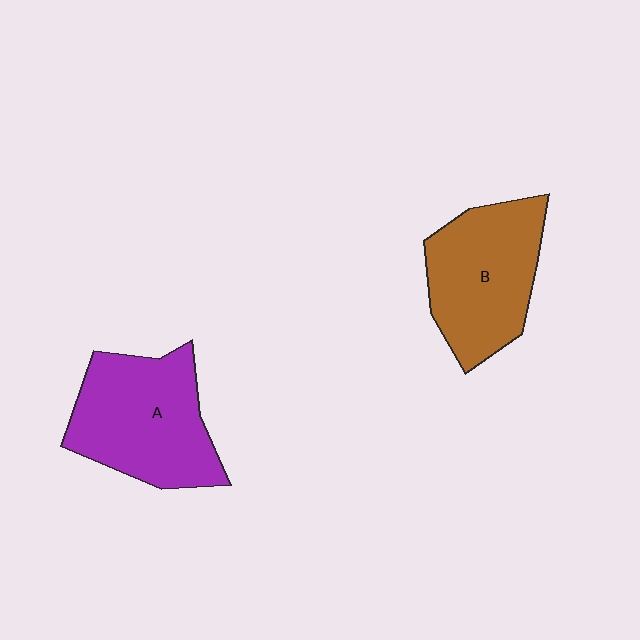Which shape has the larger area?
Shape A (purple).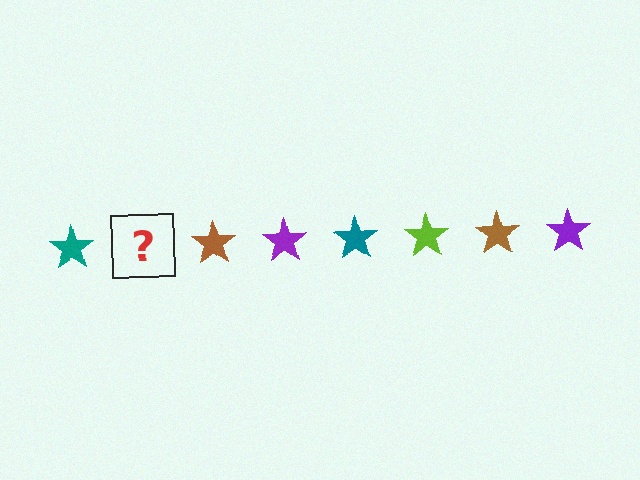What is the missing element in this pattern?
The missing element is a lime star.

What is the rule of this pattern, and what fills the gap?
The rule is that the pattern cycles through teal, lime, brown, purple stars. The gap should be filled with a lime star.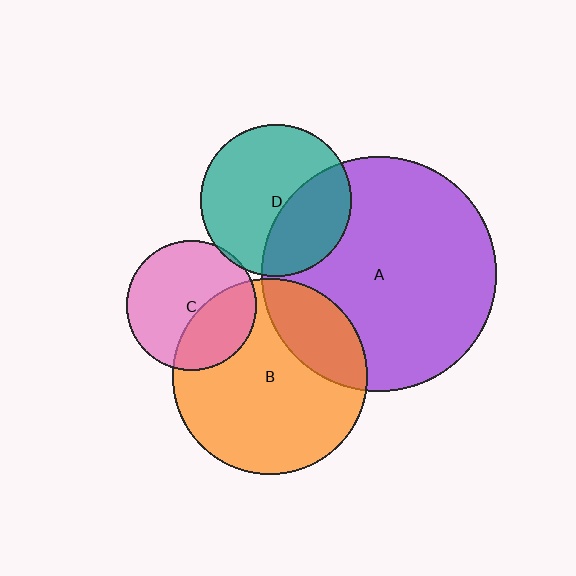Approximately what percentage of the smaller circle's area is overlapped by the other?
Approximately 25%.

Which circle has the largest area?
Circle A (purple).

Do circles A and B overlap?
Yes.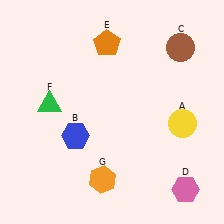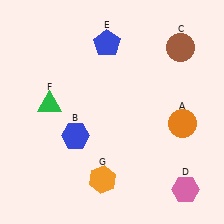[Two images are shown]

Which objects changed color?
A changed from yellow to orange. E changed from orange to blue.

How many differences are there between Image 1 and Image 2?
There are 2 differences between the two images.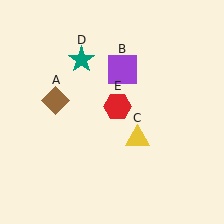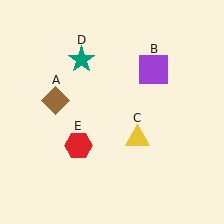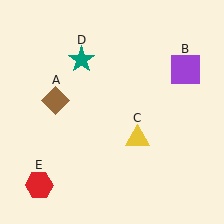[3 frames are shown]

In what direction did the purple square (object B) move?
The purple square (object B) moved right.